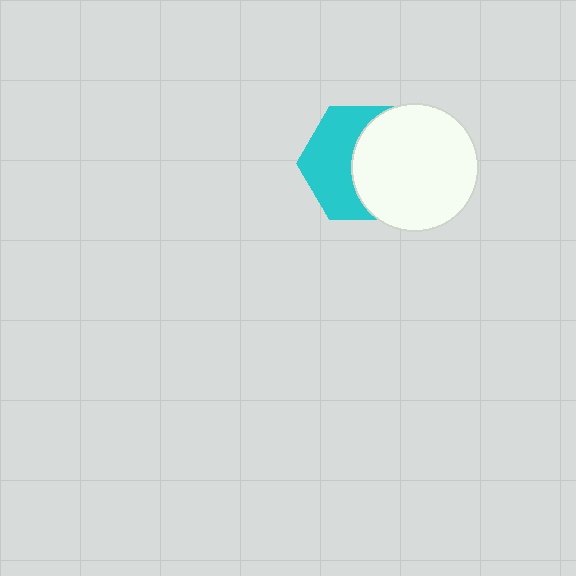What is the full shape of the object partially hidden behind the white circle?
The partially hidden object is a cyan hexagon.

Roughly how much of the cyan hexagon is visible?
About half of it is visible (roughly 49%).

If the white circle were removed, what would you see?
You would see the complete cyan hexagon.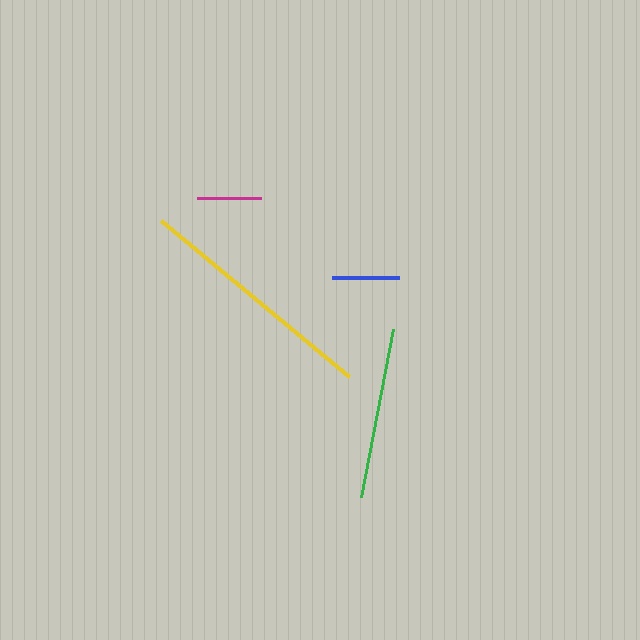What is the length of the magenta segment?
The magenta segment is approximately 64 pixels long.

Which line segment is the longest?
The yellow line is the longest at approximately 244 pixels.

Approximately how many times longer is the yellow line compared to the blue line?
The yellow line is approximately 3.6 times the length of the blue line.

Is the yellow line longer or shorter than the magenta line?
The yellow line is longer than the magenta line.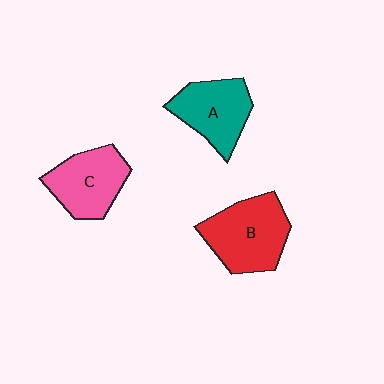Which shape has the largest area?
Shape B (red).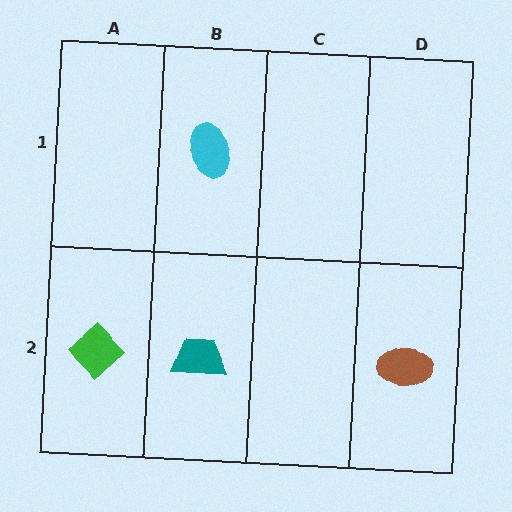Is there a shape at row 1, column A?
No, that cell is empty.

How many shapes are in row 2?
3 shapes.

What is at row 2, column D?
A brown ellipse.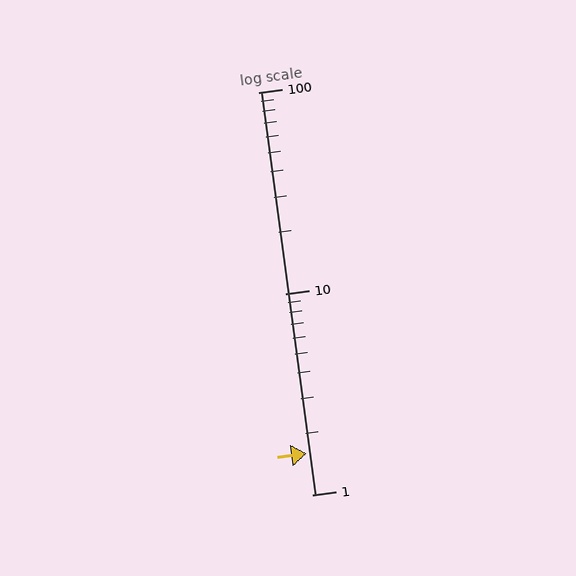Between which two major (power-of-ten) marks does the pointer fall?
The pointer is between 1 and 10.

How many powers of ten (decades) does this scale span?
The scale spans 2 decades, from 1 to 100.